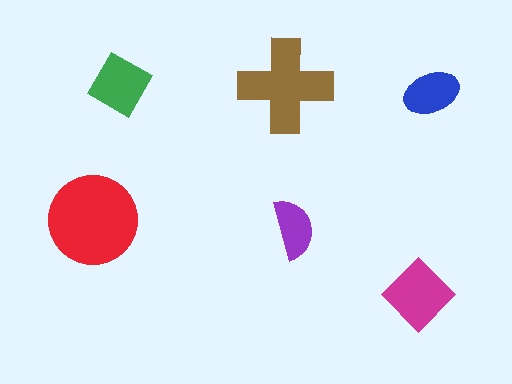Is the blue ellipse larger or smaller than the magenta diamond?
Smaller.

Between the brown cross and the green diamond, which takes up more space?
The brown cross.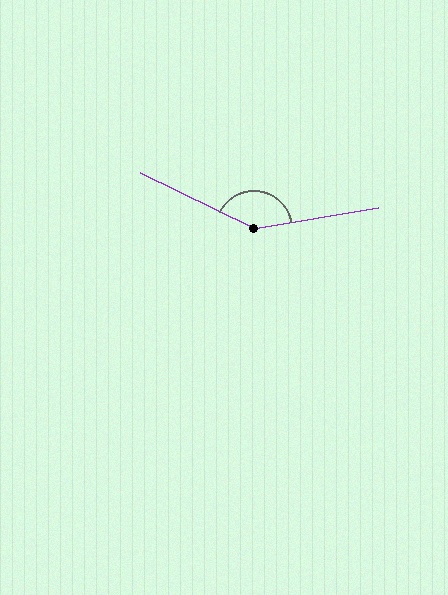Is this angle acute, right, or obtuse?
It is obtuse.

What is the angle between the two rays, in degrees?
Approximately 145 degrees.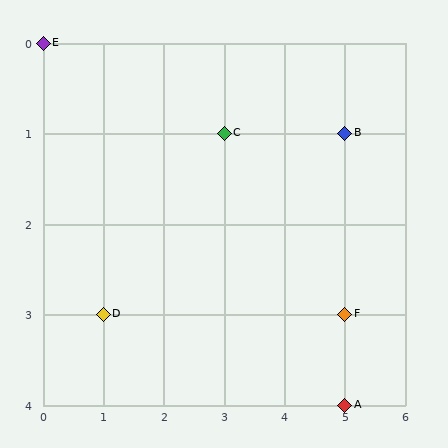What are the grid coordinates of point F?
Point F is at grid coordinates (5, 3).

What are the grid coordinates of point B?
Point B is at grid coordinates (5, 1).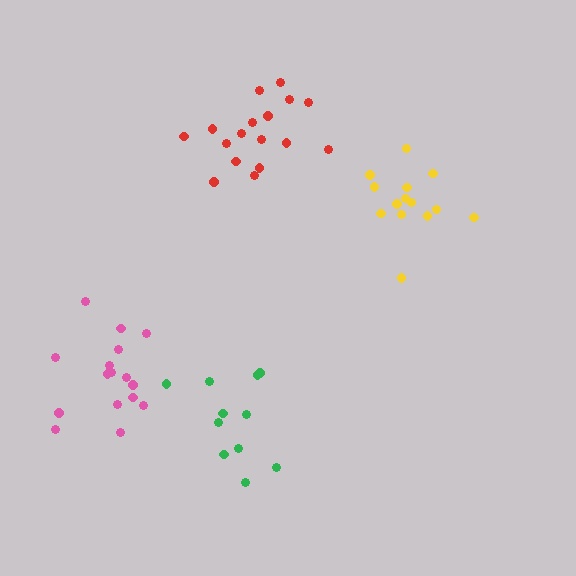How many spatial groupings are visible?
There are 4 spatial groupings.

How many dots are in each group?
Group 1: 11 dots, Group 2: 14 dots, Group 3: 17 dots, Group 4: 16 dots (58 total).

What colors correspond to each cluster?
The clusters are colored: green, yellow, red, pink.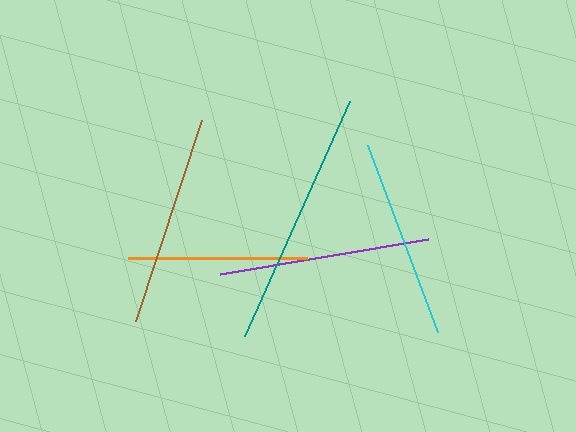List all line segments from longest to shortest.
From longest to shortest: teal, brown, purple, cyan, orange.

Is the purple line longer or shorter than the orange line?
The purple line is longer than the orange line.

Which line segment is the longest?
The teal line is the longest at approximately 257 pixels.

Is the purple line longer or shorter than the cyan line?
The purple line is longer than the cyan line.